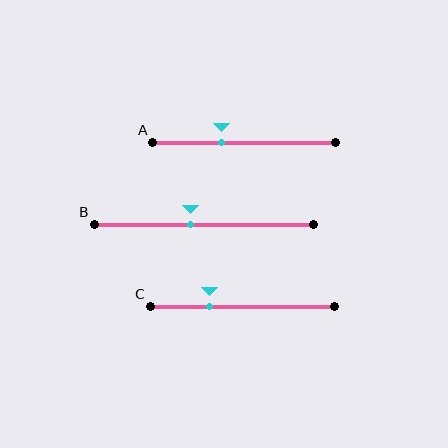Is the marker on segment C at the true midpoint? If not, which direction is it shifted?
No, the marker on segment C is shifted to the left by about 18% of the segment length.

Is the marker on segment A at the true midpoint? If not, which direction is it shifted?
No, the marker on segment A is shifted to the left by about 12% of the segment length.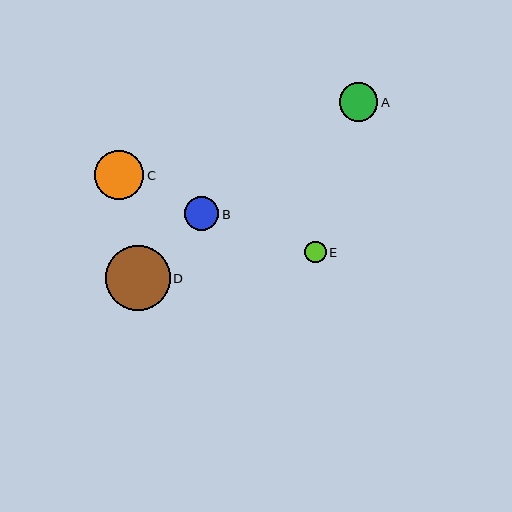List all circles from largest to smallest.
From largest to smallest: D, C, A, B, E.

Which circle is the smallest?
Circle E is the smallest with a size of approximately 21 pixels.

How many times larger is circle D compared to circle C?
Circle D is approximately 1.3 times the size of circle C.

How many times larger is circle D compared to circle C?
Circle D is approximately 1.3 times the size of circle C.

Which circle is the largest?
Circle D is the largest with a size of approximately 64 pixels.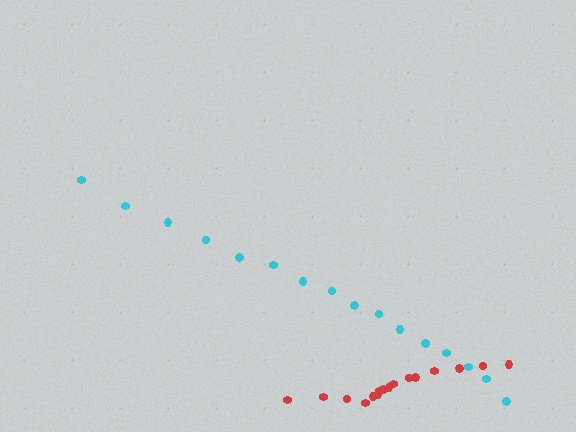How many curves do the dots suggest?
There are 2 distinct paths.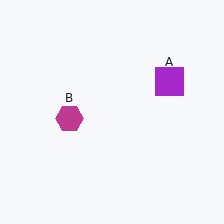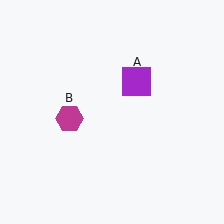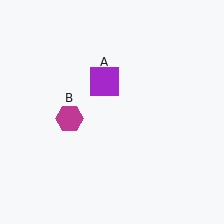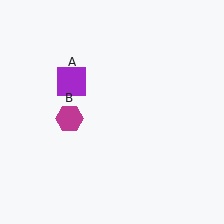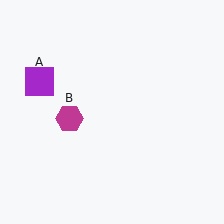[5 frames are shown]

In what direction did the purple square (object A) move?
The purple square (object A) moved left.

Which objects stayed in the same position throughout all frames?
Magenta hexagon (object B) remained stationary.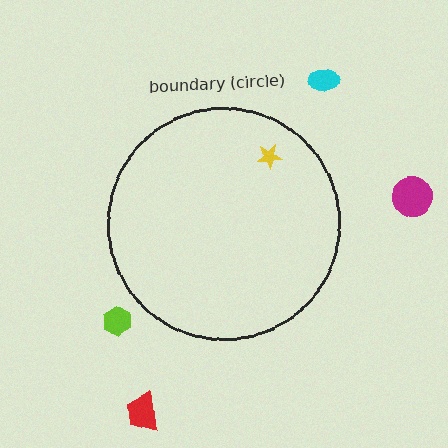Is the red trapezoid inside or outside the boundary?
Outside.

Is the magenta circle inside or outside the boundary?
Outside.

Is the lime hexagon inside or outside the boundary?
Outside.